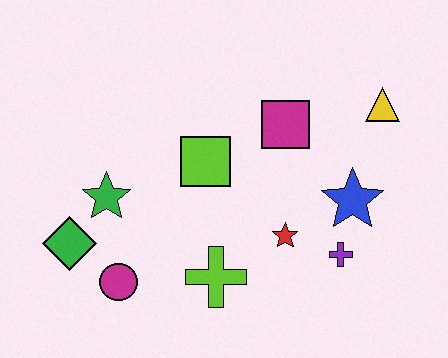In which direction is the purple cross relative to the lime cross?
The purple cross is to the right of the lime cross.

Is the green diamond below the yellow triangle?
Yes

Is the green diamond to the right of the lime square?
No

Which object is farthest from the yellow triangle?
The green diamond is farthest from the yellow triangle.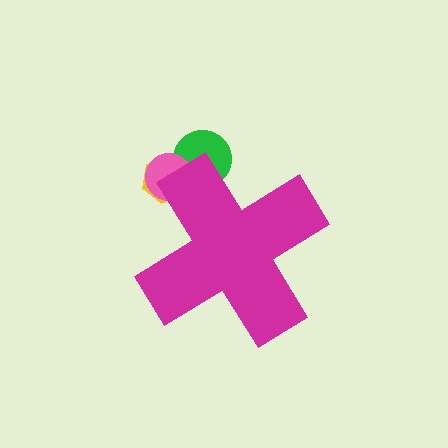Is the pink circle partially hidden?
Yes, the pink circle is partially hidden behind the magenta cross.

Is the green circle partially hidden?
Yes, the green circle is partially hidden behind the magenta cross.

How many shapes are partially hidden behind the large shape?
3 shapes are partially hidden.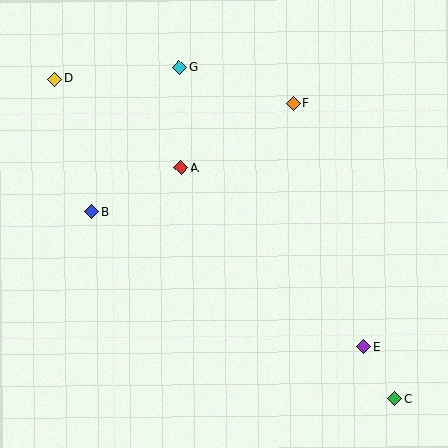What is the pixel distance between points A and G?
The distance between A and G is 100 pixels.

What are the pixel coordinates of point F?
Point F is at (293, 104).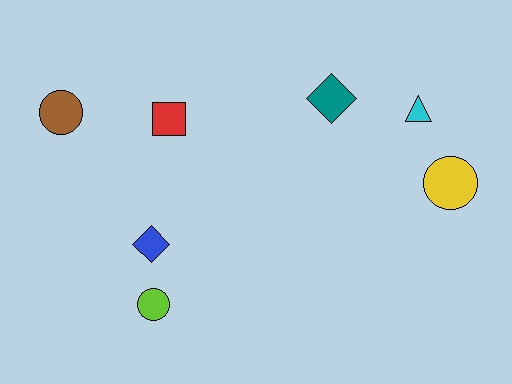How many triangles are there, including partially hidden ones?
There is 1 triangle.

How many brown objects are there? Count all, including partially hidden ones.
There is 1 brown object.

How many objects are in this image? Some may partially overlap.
There are 7 objects.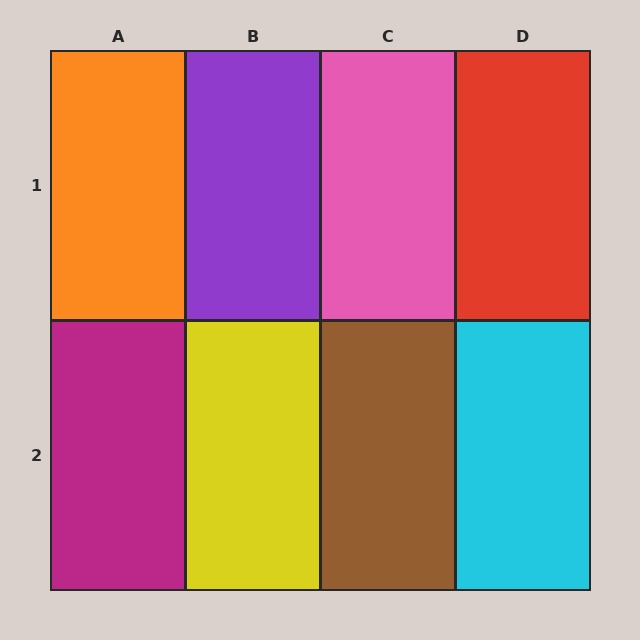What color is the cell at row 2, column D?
Cyan.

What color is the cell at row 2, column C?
Brown.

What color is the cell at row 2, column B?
Yellow.